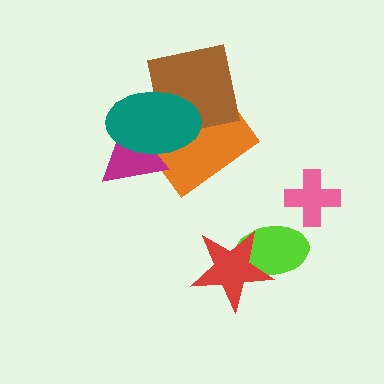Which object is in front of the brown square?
The teal ellipse is in front of the brown square.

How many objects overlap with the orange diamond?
3 objects overlap with the orange diamond.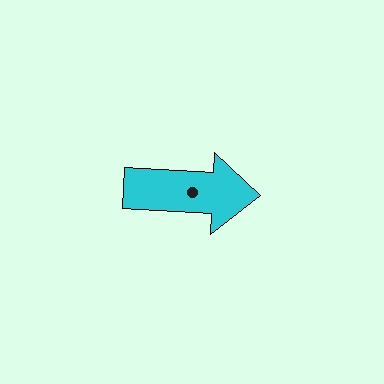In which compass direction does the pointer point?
East.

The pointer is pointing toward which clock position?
Roughly 3 o'clock.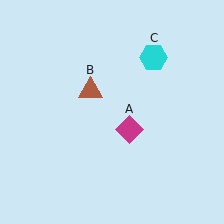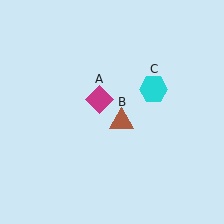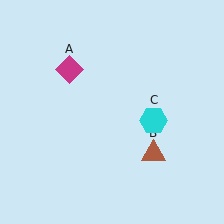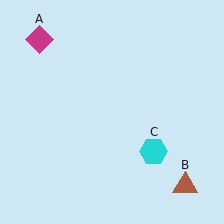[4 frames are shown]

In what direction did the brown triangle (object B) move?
The brown triangle (object B) moved down and to the right.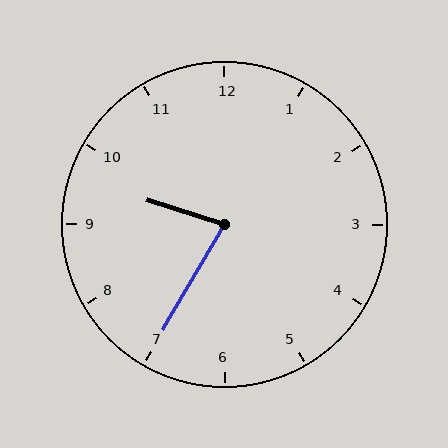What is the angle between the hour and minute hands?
Approximately 78 degrees.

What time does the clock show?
9:35.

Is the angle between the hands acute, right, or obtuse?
It is acute.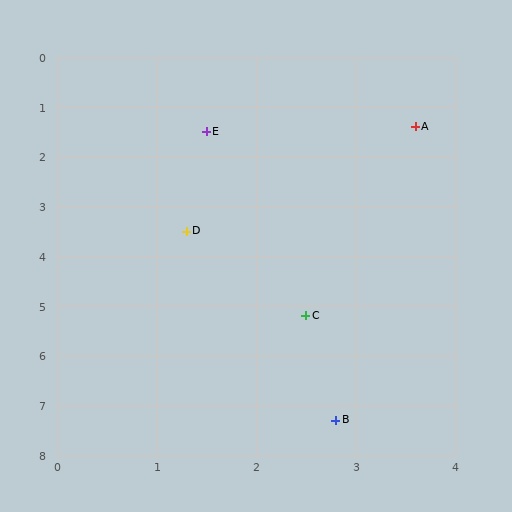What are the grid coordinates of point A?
Point A is at approximately (3.6, 1.4).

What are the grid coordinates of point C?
Point C is at approximately (2.5, 5.2).